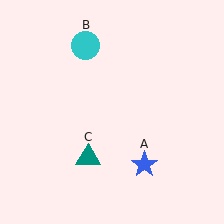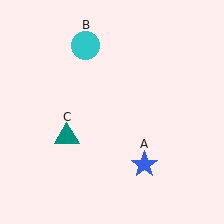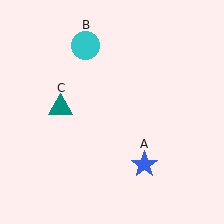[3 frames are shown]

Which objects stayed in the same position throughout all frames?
Blue star (object A) and cyan circle (object B) remained stationary.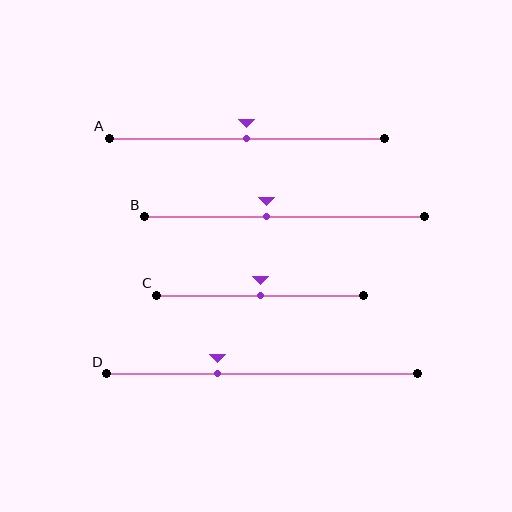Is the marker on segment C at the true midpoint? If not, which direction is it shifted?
Yes, the marker on segment C is at the true midpoint.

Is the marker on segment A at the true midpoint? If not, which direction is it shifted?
Yes, the marker on segment A is at the true midpoint.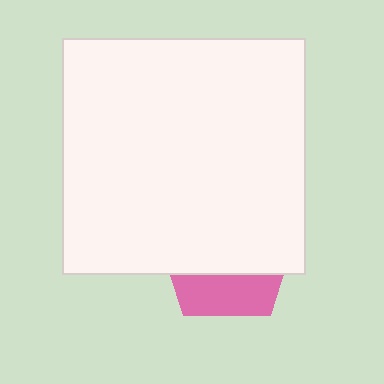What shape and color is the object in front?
The object in front is a white rectangle.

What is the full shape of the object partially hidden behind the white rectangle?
The partially hidden object is a pink pentagon.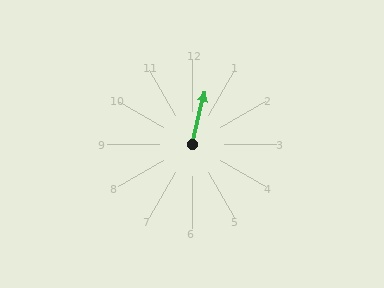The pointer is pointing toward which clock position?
Roughly 12 o'clock.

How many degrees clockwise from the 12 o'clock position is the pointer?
Approximately 14 degrees.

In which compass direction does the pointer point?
North.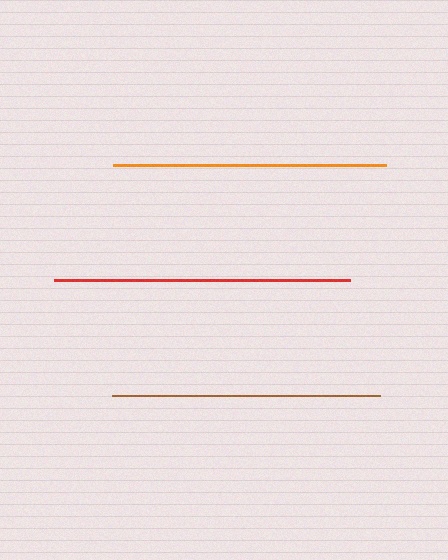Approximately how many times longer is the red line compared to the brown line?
The red line is approximately 1.1 times the length of the brown line.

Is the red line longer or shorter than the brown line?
The red line is longer than the brown line.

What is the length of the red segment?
The red segment is approximately 297 pixels long.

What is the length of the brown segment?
The brown segment is approximately 268 pixels long.